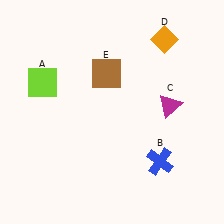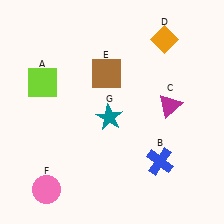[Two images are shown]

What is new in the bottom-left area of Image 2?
A teal star (G) was added in the bottom-left area of Image 2.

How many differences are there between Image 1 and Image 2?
There are 2 differences between the two images.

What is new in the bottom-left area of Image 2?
A pink circle (F) was added in the bottom-left area of Image 2.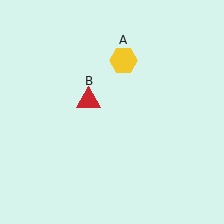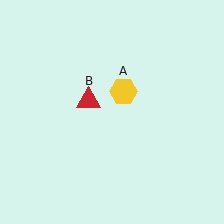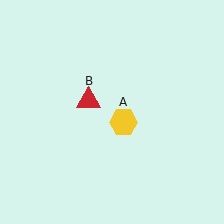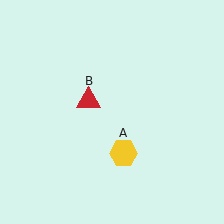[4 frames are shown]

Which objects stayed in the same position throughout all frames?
Red triangle (object B) remained stationary.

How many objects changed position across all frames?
1 object changed position: yellow hexagon (object A).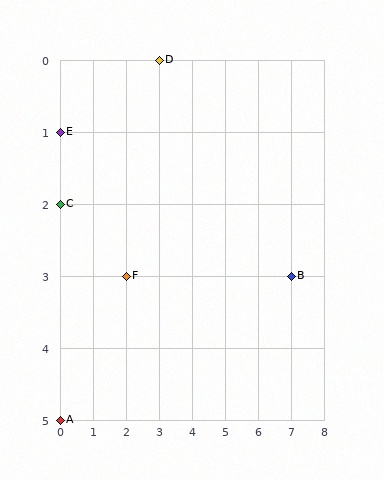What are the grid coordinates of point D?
Point D is at grid coordinates (3, 0).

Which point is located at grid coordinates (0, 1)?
Point E is at (0, 1).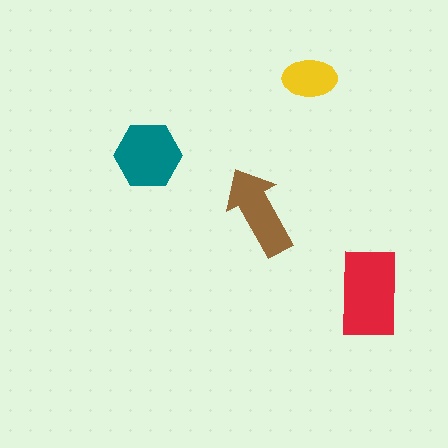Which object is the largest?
The red rectangle.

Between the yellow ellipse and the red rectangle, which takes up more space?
The red rectangle.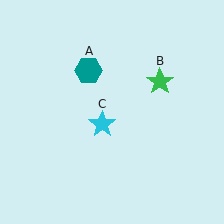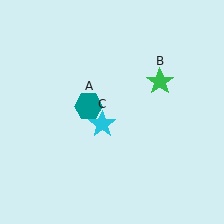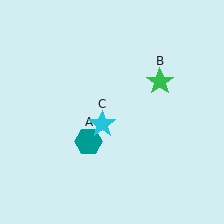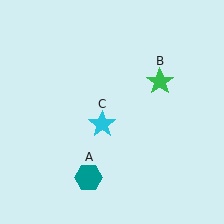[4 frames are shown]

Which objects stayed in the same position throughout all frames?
Green star (object B) and cyan star (object C) remained stationary.